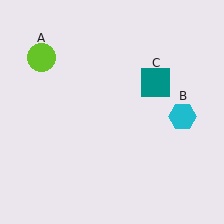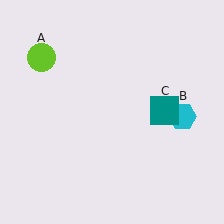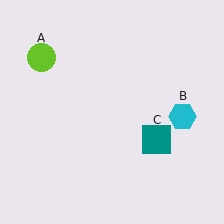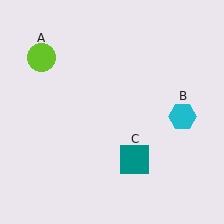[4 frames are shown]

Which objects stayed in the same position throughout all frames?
Lime circle (object A) and cyan hexagon (object B) remained stationary.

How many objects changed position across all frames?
1 object changed position: teal square (object C).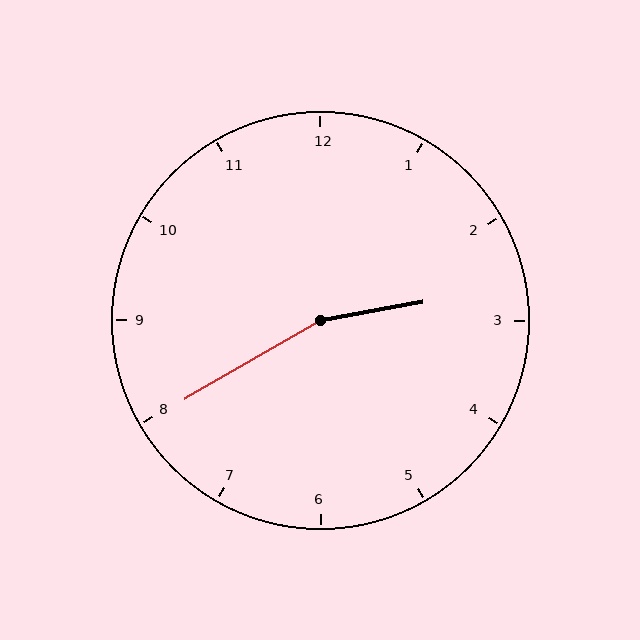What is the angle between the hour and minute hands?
Approximately 160 degrees.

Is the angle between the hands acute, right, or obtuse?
It is obtuse.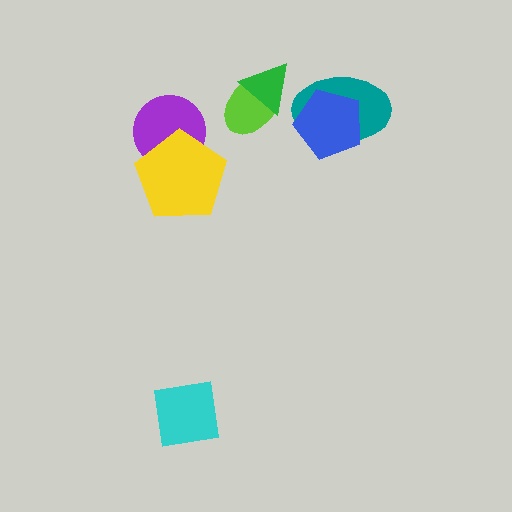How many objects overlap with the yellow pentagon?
1 object overlaps with the yellow pentagon.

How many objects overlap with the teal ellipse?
1 object overlaps with the teal ellipse.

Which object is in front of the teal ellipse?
The blue pentagon is in front of the teal ellipse.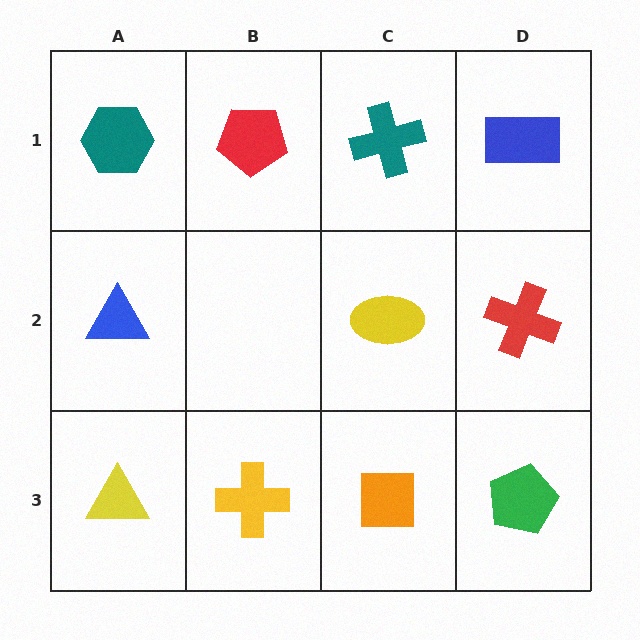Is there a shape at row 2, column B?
No, that cell is empty.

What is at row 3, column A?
A yellow triangle.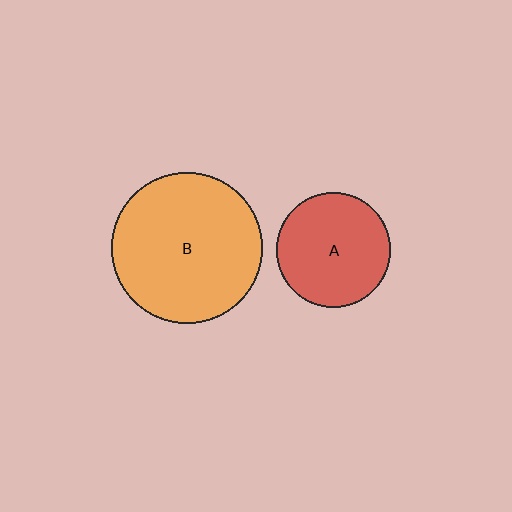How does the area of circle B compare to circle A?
Approximately 1.7 times.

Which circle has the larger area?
Circle B (orange).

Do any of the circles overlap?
No, none of the circles overlap.